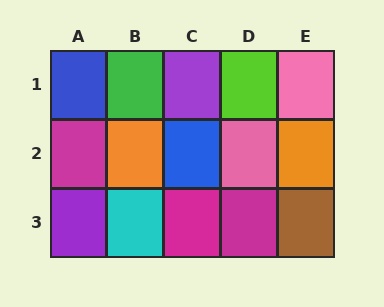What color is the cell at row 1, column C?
Purple.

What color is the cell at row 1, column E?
Pink.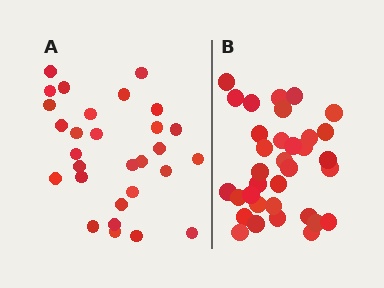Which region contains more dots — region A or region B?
Region B (the right region) has more dots.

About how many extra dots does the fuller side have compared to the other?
Region B has about 5 more dots than region A.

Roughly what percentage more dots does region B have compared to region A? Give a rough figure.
About 15% more.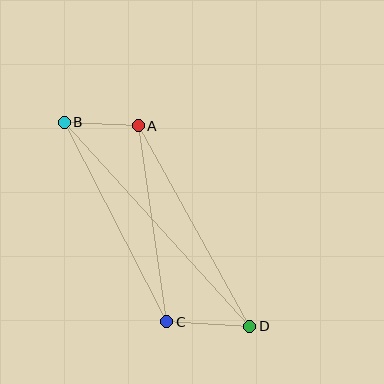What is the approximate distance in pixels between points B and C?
The distance between B and C is approximately 224 pixels.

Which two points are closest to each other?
Points A and B are closest to each other.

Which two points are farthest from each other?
Points B and D are farthest from each other.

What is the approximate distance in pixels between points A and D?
The distance between A and D is approximately 229 pixels.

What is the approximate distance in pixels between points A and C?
The distance between A and C is approximately 198 pixels.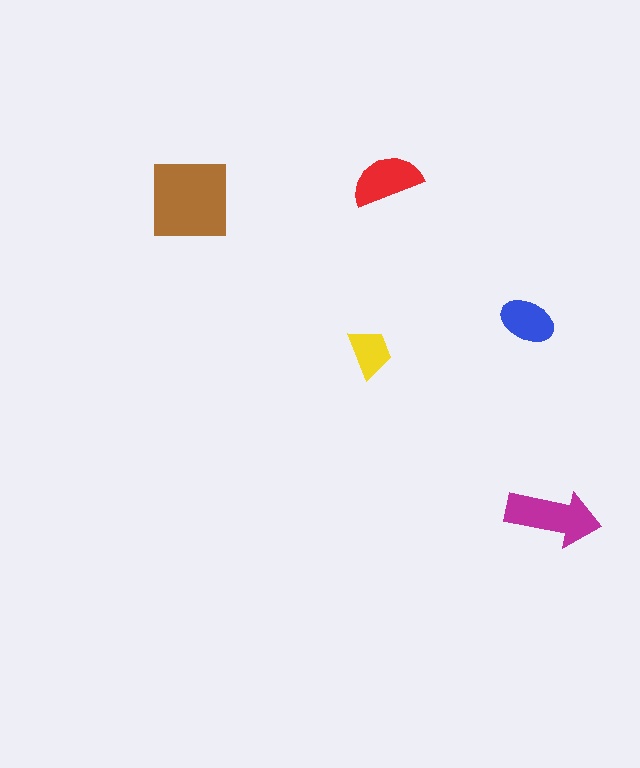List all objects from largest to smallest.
The brown square, the magenta arrow, the red semicircle, the blue ellipse, the yellow trapezoid.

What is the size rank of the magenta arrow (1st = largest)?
2nd.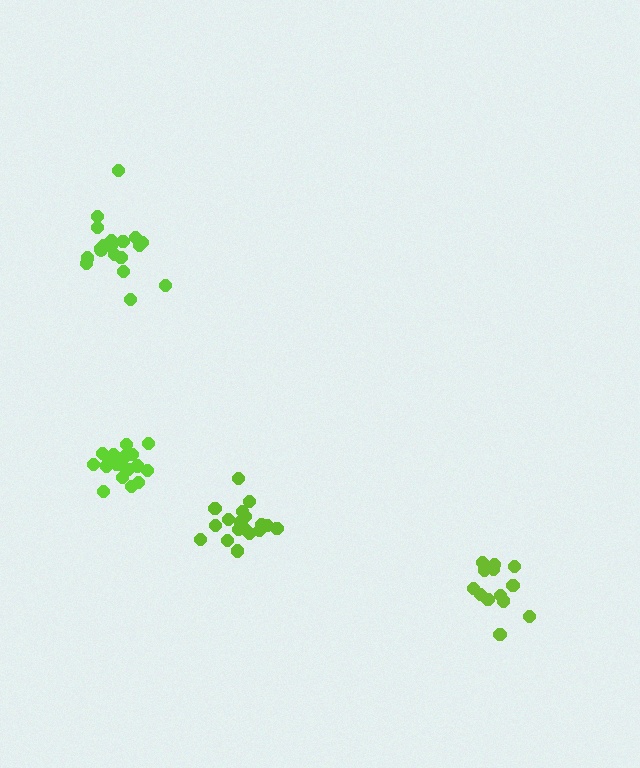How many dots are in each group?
Group 1: 20 dots, Group 2: 20 dots, Group 3: 19 dots, Group 4: 14 dots (73 total).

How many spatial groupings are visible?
There are 4 spatial groupings.